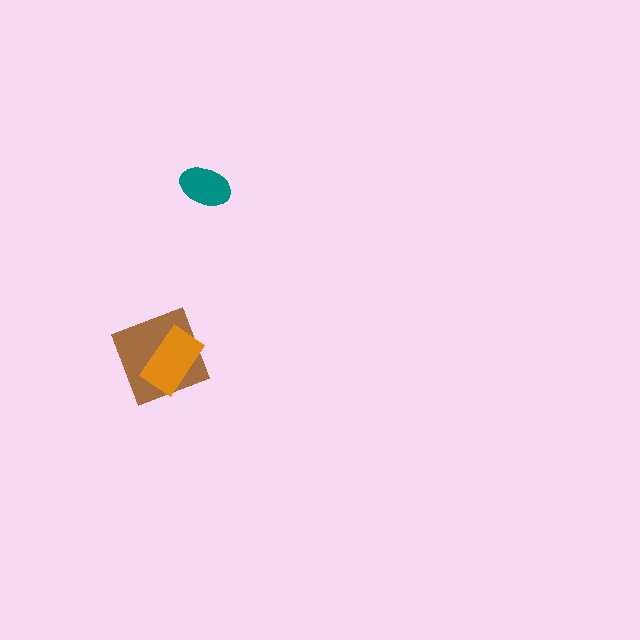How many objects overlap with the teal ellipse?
0 objects overlap with the teal ellipse.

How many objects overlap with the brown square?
1 object overlaps with the brown square.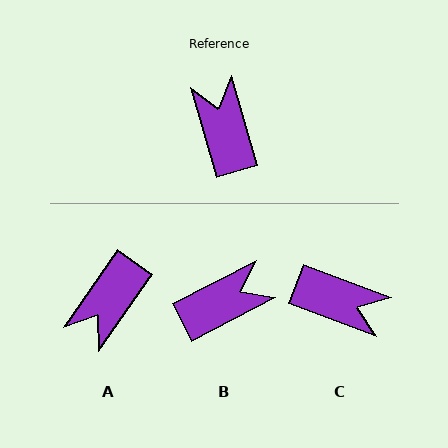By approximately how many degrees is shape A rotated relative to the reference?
Approximately 129 degrees counter-clockwise.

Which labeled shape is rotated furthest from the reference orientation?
A, about 129 degrees away.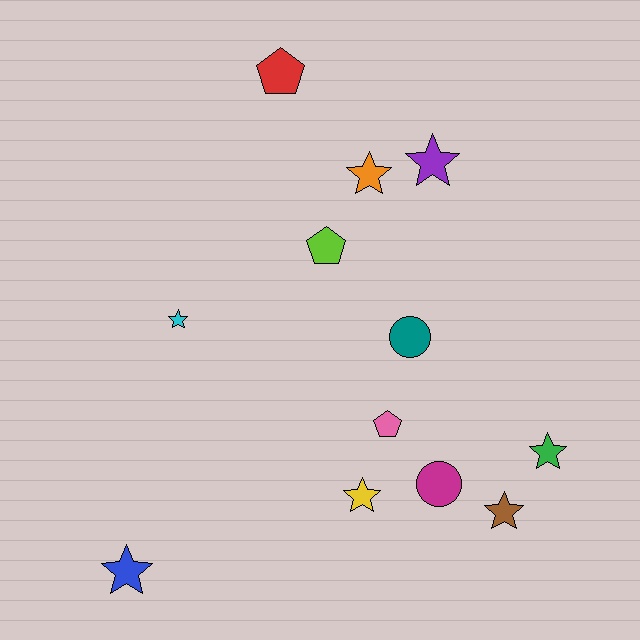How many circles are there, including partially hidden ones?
There are 2 circles.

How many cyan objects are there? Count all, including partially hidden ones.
There is 1 cyan object.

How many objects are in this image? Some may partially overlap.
There are 12 objects.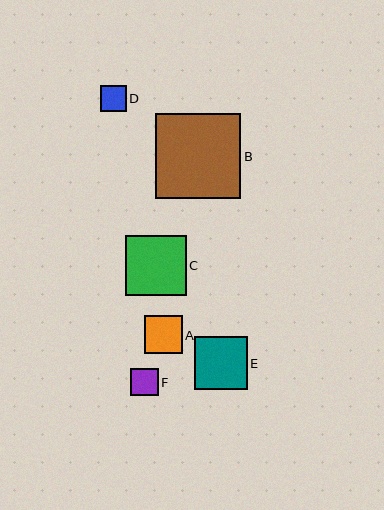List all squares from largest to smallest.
From largest to smallest: B, C, E, A, F, D.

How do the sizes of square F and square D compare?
Square F and square D are approximately the same size.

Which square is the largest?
Square B is the largest with a size of approximately 86 pixels.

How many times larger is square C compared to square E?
Square C is approximately 1.1 times the size of square E.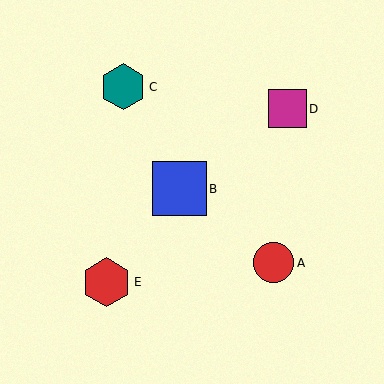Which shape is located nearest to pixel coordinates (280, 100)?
The magenta square (labeled D) at (288, 109) is nearest to that location.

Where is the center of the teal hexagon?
The center of the teal hexagon is at (123, 87).